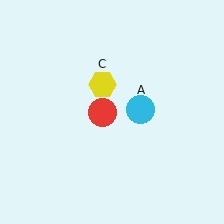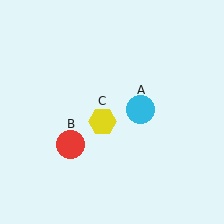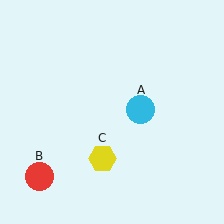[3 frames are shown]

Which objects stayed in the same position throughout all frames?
Cyan circle (object A) remained stationary.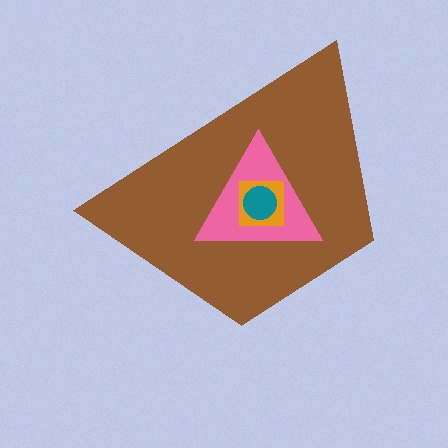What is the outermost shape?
The brown trapezoid.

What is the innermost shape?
The teal circle.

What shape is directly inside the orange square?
The teal circle.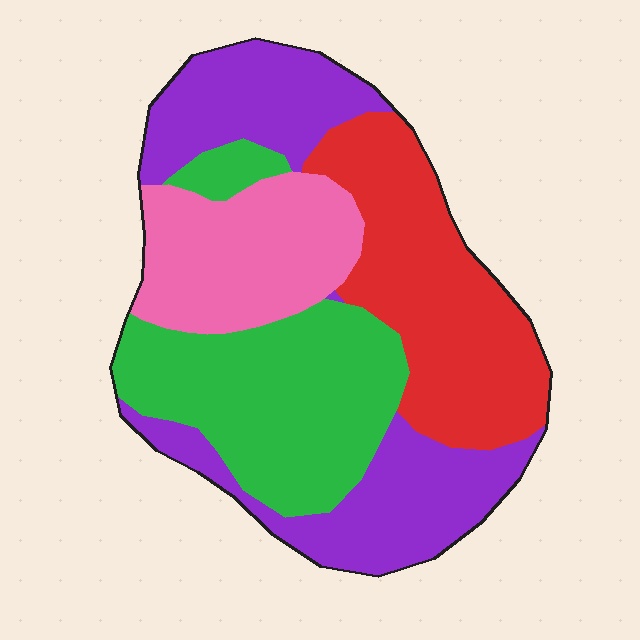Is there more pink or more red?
Red.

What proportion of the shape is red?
Red takes up about one quarter (1/4) of the shape.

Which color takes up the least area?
Pink, at roughly 20%.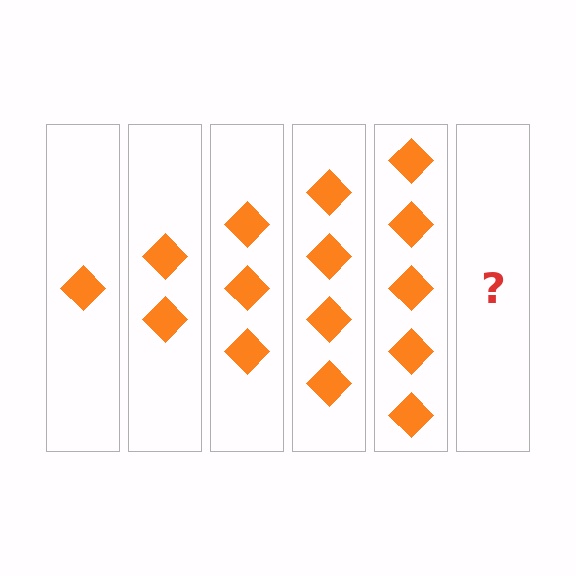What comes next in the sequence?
The next element should be 6 diamonds.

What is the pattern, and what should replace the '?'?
The pattern is that each step adds one more diamond. The '?' should be 6 diamonds.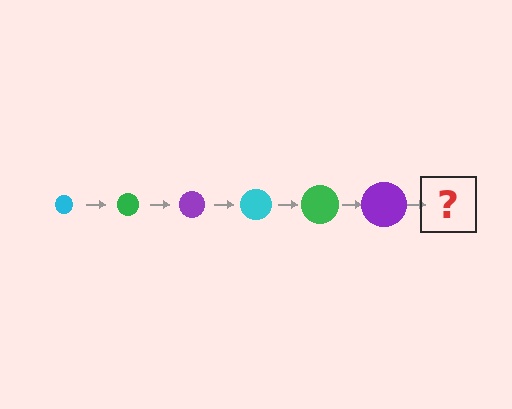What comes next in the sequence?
The next element should be a cyan circle, larger than the previous one.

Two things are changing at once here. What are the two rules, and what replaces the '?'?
The two rules are that the circle grows larger each step and the color cycles through cyan, green, and purple. The '?' should be a cyan circle, larger than the previous one.